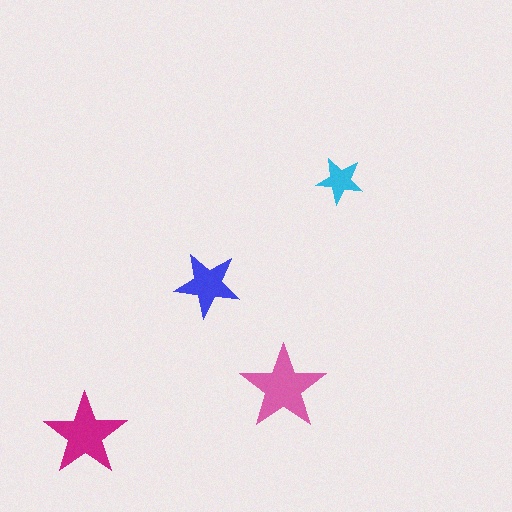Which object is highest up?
The cyan star is topmost.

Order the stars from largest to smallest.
the pink one, the magenta one, the blue one, the cyan one.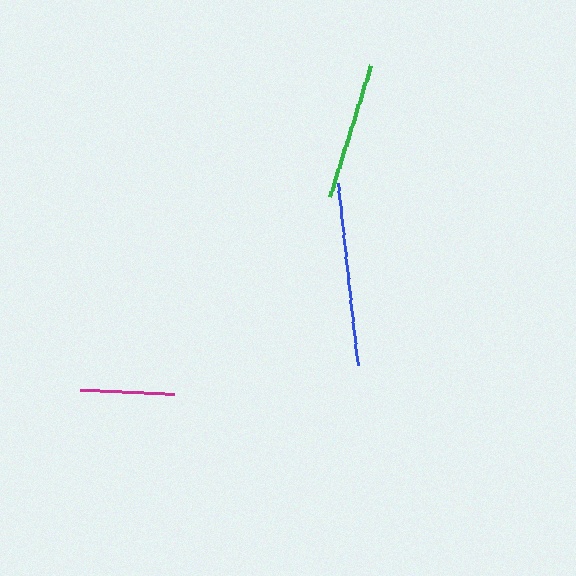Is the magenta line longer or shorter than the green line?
The green line is longer than the magenta line.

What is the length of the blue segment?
The blue segment is approximately 183 pixels long.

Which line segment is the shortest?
The magenta line is the shortest at approximately 93 pixels.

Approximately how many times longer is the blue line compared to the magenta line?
The blue line is approximately 2.0 times the length of the magenta line.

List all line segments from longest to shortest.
From longest to shortest: blue, green, magenta.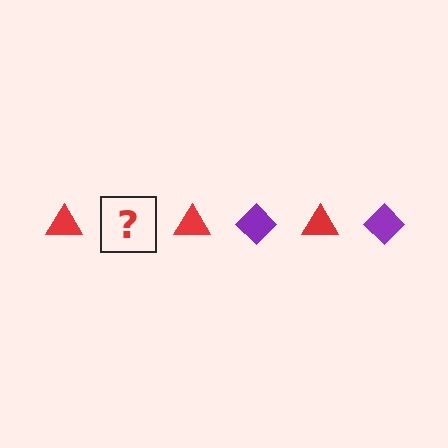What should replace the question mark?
The question mark should be replaced with a purple diamond.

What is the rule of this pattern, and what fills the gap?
The rule is that the pattern alternates between red triangle and purple diamond. The gap should be filled with a purple diamond.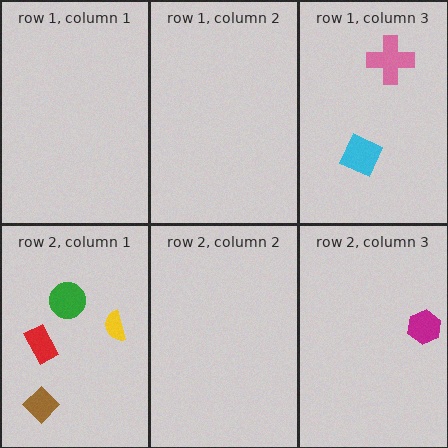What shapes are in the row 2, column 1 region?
The brown diamond, the red rectangle, the yellow semicircle, the green circle.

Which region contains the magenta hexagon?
The row 2, column 3 region.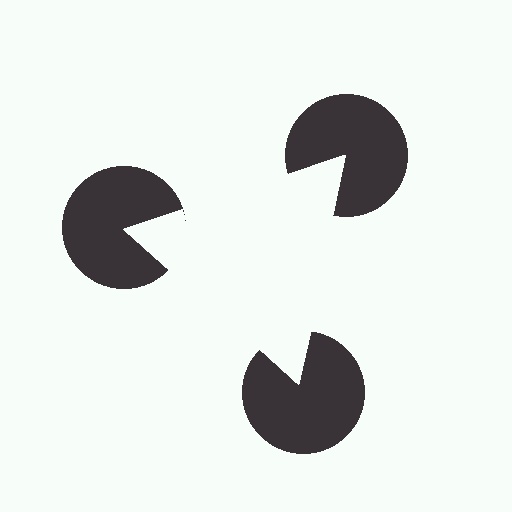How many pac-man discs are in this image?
There are 3 — one at each vertex of the illusory triangle.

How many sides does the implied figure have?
3 sides.